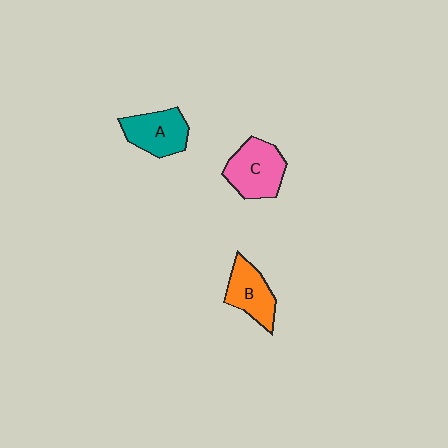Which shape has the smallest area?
Shape B (orange).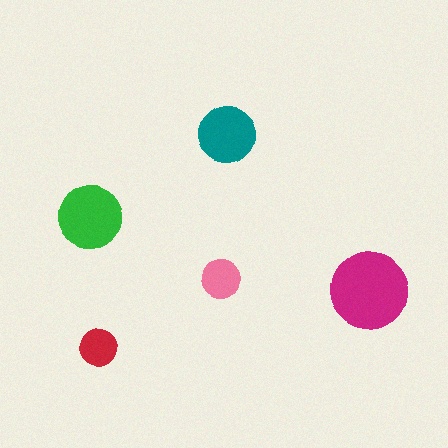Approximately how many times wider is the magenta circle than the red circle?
About 2 times wider.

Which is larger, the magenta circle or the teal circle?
The magenta one.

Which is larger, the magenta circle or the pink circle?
The magenta one.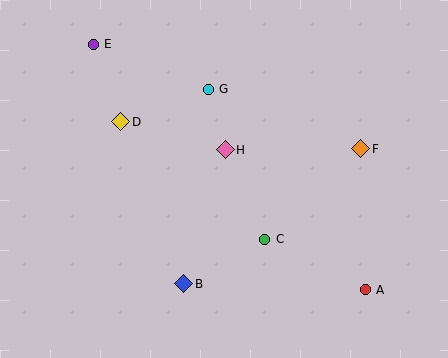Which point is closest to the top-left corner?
Point E is closest to the top-left corner.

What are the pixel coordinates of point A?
Point A is at (365, 290).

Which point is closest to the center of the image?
Point H at (225, 150) is closest to the center.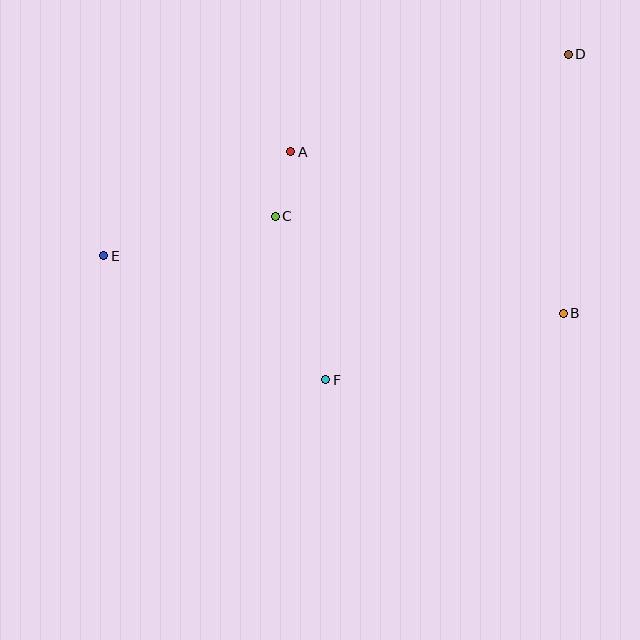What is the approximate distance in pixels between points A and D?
The distance between A and D is approximately 294 pixels.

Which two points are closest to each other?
Points A and C are closest to each other.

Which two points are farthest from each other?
Points D and E are farthest from each other.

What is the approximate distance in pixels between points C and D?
The distance between C and D is approximately 334 pixels.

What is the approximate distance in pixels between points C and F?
The distance between C and F is approximately 171 pixels.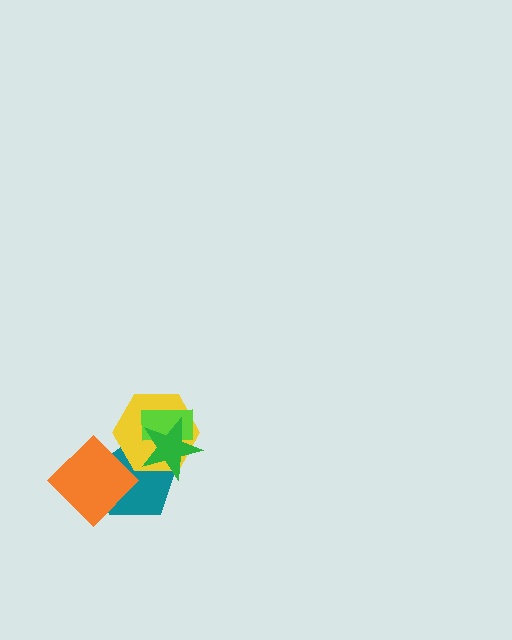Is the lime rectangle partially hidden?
Yes, it is partially covered by another shape.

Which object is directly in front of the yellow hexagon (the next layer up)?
The lime rectangle is directly in front of the yellow hexagon.